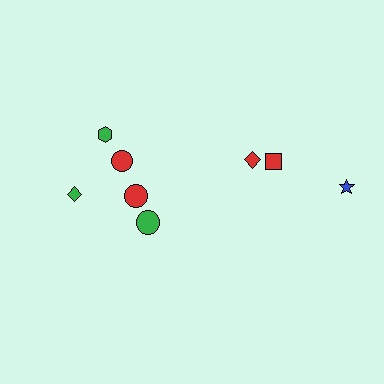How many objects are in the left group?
There are 5 objects.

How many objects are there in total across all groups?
There are 8 objects.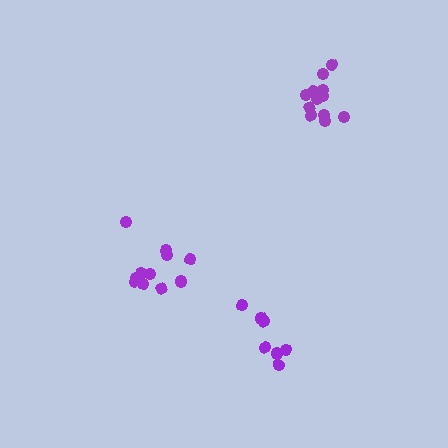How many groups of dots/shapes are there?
There are 3 groups.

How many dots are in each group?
Group 1: 11 dots, Group 2: 7 dots, Group 3: 12 dots (30 total).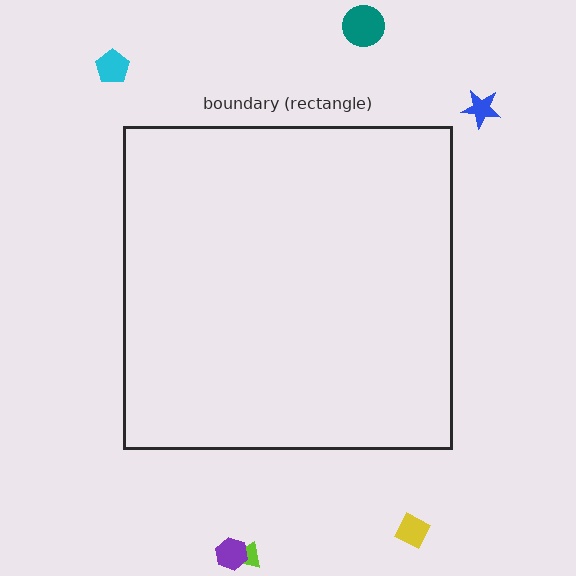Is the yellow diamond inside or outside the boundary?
Outside.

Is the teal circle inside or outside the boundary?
Outside.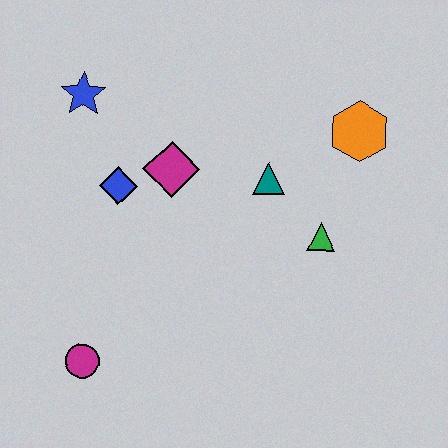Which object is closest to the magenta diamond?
The blue diamond is closest to the magenta diamond.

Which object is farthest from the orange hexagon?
The magenta circle is farthest from the orange hexagon.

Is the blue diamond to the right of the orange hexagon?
No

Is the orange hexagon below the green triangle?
No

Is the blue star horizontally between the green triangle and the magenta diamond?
No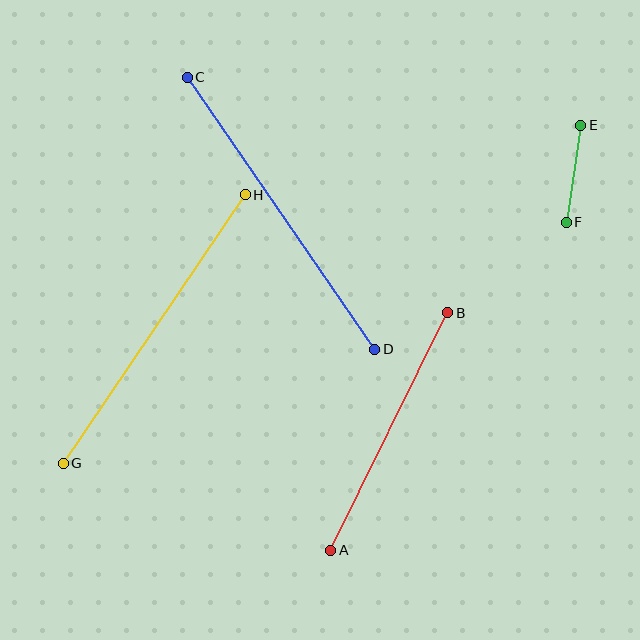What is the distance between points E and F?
The distance is approximately 98 pixels.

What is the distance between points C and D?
The distance is approximately 331 pixels.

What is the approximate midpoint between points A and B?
The midpoint is at approximately (389, 431) pixels.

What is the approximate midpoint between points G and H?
The midpoint is at approximately (154, 329) pixels.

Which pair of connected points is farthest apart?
Points C and D are farthest apart.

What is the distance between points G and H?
The distance is approximately 324 pixels.